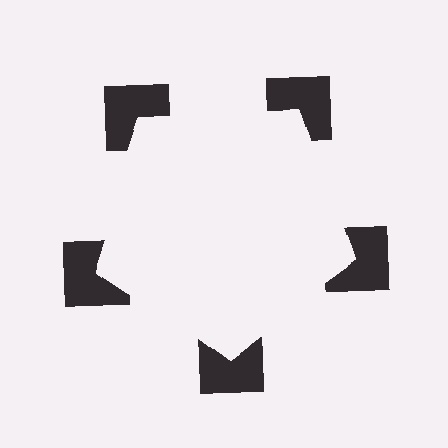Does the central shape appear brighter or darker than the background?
It typically appears slightly brighter than the background, even though no actual brightness change is drawn.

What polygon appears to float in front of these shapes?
An illusory pentagon — its edges are inferred from the aligned wedge cuts in the notched squares, not physically drawn.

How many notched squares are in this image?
There are 5 — one at each vertex of the illusory pentagon.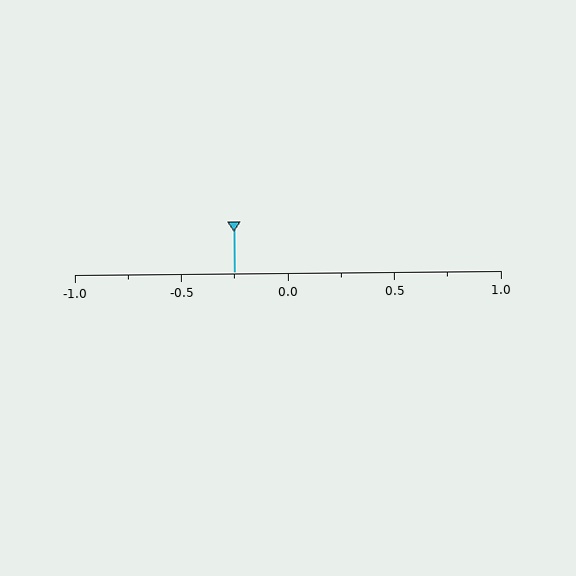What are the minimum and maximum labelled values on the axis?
The axis runs from -1.0 to 1.0.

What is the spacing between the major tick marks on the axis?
The major ticks are spaced 0.5 apart.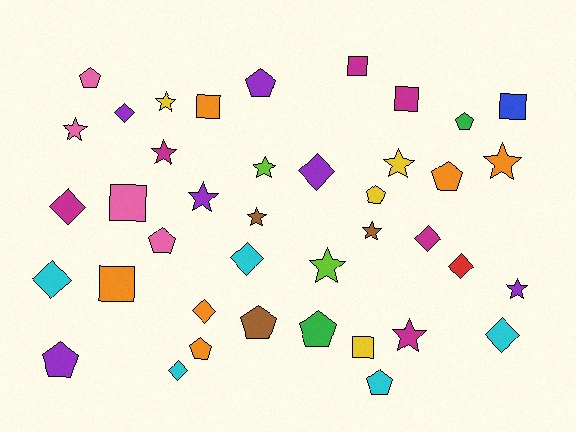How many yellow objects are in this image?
There are 4 yellow objects.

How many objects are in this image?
There are 40 objects.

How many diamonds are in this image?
There are 10 diamonds.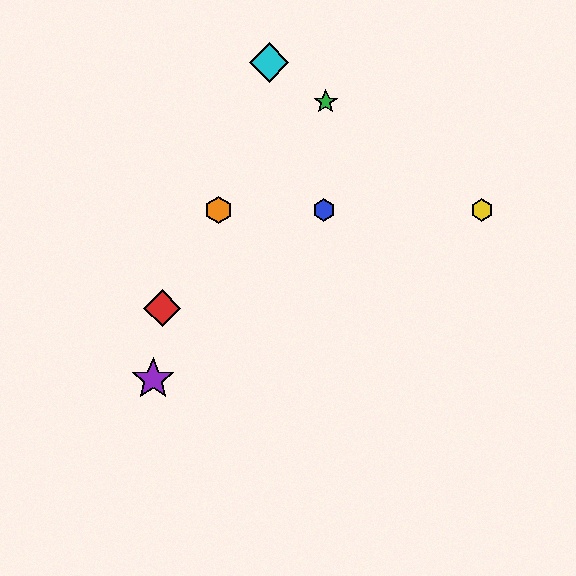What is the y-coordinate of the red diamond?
The red diamond is at y≈308.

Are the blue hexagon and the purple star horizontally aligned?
No, the blue hexagon is at y≈210 and the purple star is at y≈379.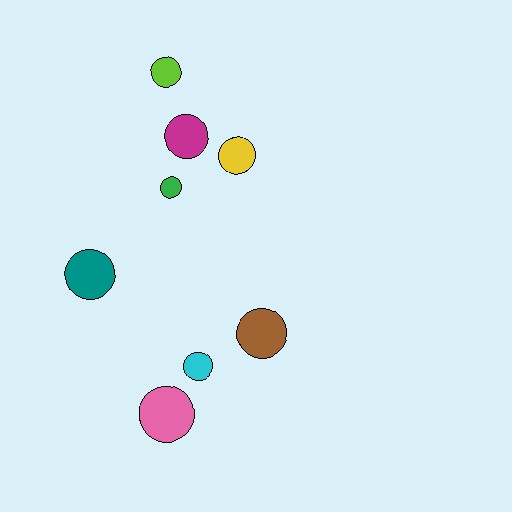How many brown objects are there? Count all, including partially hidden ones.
There is 1 brown object.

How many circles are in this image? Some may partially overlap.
There are 8 circles.